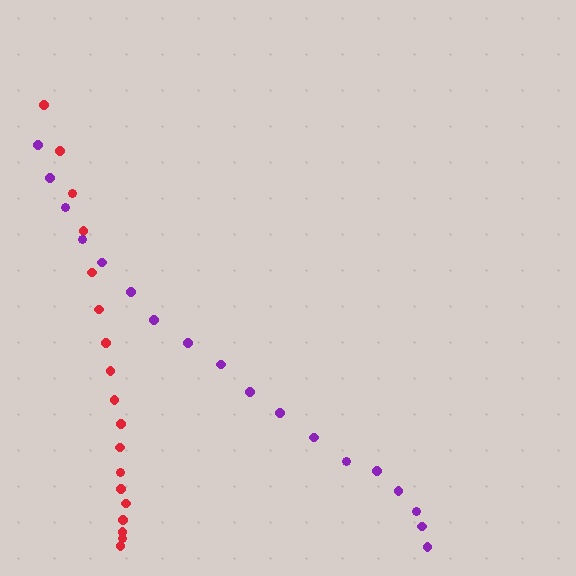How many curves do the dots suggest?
There are 2 distinct paths.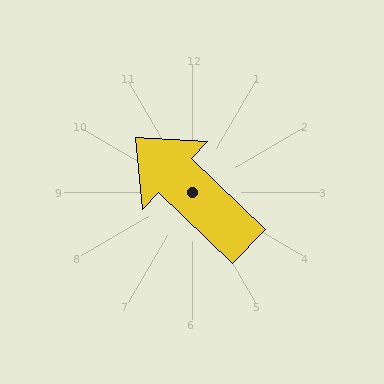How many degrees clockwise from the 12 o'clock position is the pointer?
Approximately 314 degrees.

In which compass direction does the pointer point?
Northwest.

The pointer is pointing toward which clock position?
Roughly 10 o'clock.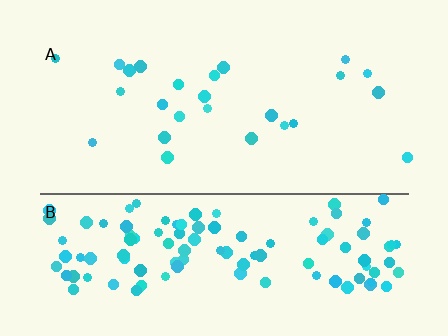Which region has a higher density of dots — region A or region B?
B (the bottom).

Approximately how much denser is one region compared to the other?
Approximately 4.8× — region B over region A.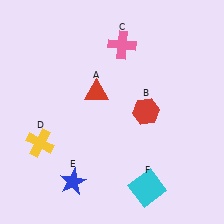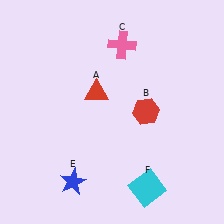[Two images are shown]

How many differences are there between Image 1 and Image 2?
There is 1 difference between the two images.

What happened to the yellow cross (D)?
The yellow cross (D) was removed in Image 2. It was in the bottom-left area of Image 1.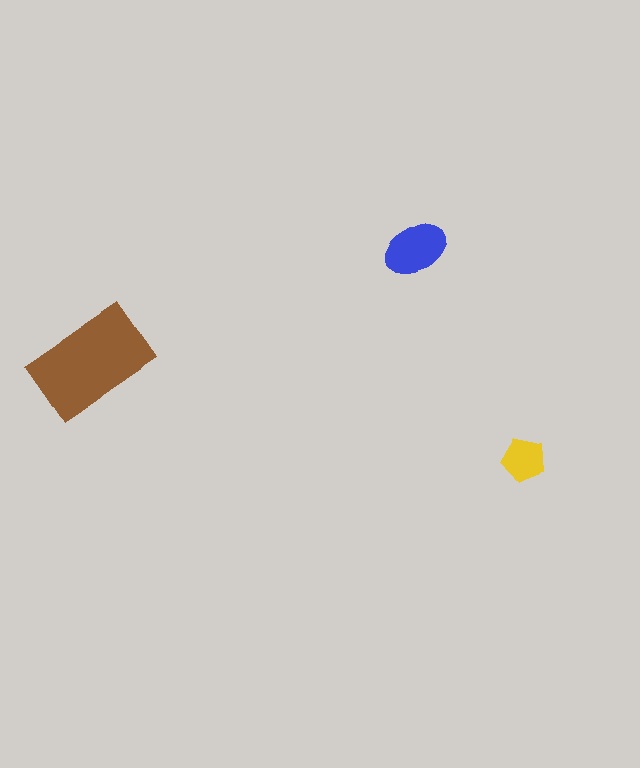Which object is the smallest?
The yellow pentagon.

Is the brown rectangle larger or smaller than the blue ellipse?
Larger.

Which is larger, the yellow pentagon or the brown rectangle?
The brown rectangle.